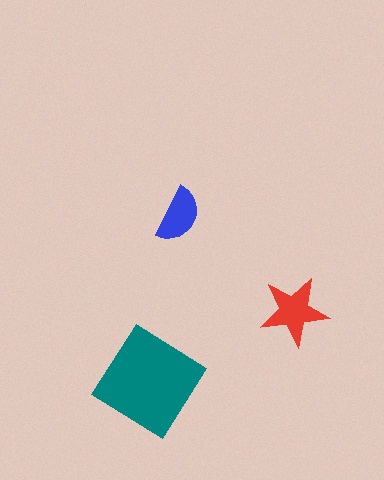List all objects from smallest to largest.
The blue semicircle, the red star, the teal diamond.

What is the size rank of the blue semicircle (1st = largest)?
3rd.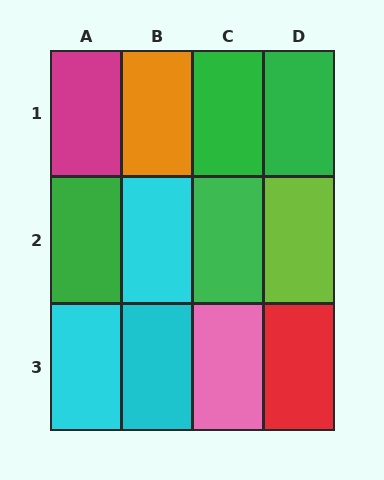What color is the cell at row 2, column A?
Green.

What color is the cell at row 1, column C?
Green.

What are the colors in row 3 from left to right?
Cyan, cyan, pink, red.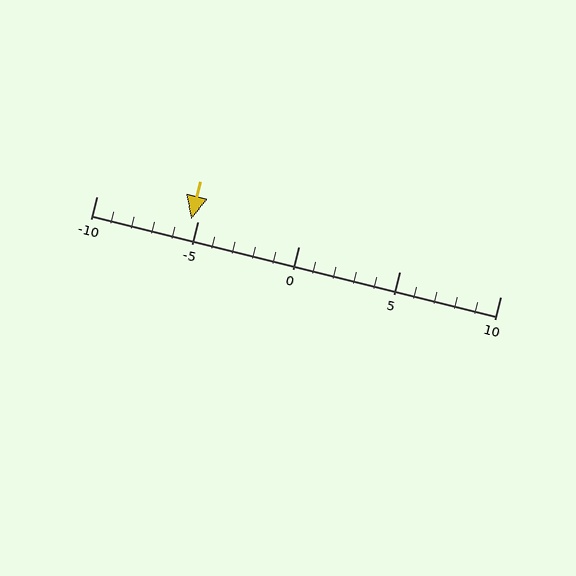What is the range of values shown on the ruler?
The ruler shows values from -10 to 10.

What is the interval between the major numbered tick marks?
The major tick marks are spaced 5 units apart.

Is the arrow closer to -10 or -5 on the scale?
The arrow is closer to -5.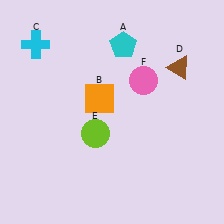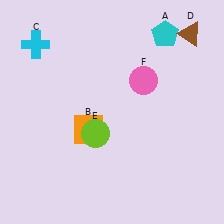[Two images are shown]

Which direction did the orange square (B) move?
The orange square (B) moved down.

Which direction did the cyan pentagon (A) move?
The cyan pentagon (A) moved right.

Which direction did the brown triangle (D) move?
The brown triangle (D) moved up.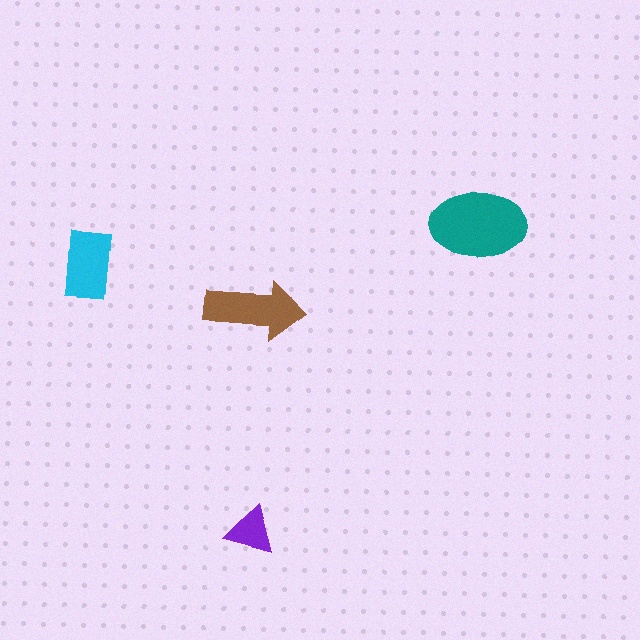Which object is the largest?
The teal ellipse.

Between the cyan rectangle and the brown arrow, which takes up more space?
The brown arrow.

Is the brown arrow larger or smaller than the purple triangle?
Larger.